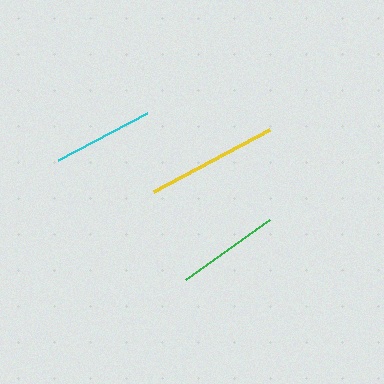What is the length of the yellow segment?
The yellow segment is approximately 131 pixels long.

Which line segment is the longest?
The yellow line is the longest at approximately 131 pixels.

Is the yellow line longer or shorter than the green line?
The yellow line is longer than the green line.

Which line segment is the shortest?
The cyan line is the shortest at approximately 100 pixels.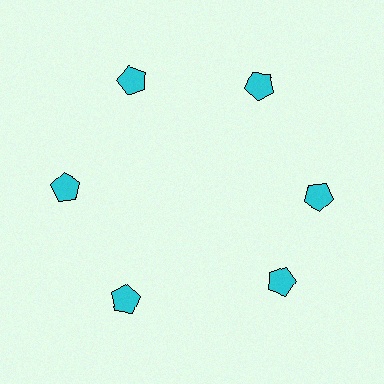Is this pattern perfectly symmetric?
No. The 6 cyan pentagons are arranged in a ring, but one element near the 5 o'clock position is rotated out of alignment along the ring, breaking the 6-fold rotational symmetry.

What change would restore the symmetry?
The symmetry would be restored by rotating it back into even spacing with its neighbors so that all 6 pentagons sit at equal angles and equal distance from the center.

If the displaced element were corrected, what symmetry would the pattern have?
It would have 6-fold rotational symmetry — the pattern would map onto itself every 60 degrees.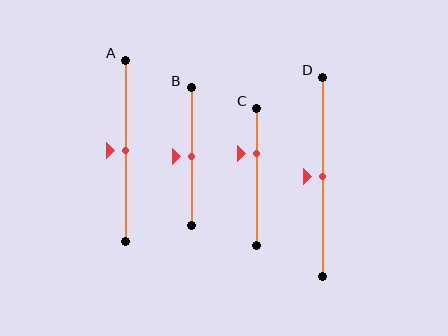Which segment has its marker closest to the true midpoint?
Segment A has its marker closest to the true midpoint.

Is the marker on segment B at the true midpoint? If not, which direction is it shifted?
Yes, the marker on segment B is at the true midpoint.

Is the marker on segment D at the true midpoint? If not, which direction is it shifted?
Yes, the marker on segment D is at the true midpoint.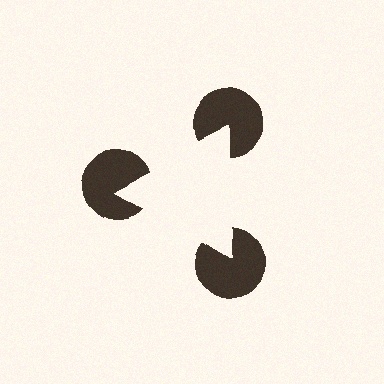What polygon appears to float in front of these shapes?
An illusory triangle — its edges are inferred from the aligned wedge cuts in the pac-man discs, not physically drawn.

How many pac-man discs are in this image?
There are 3 — one at each vertex of the illusory triangle.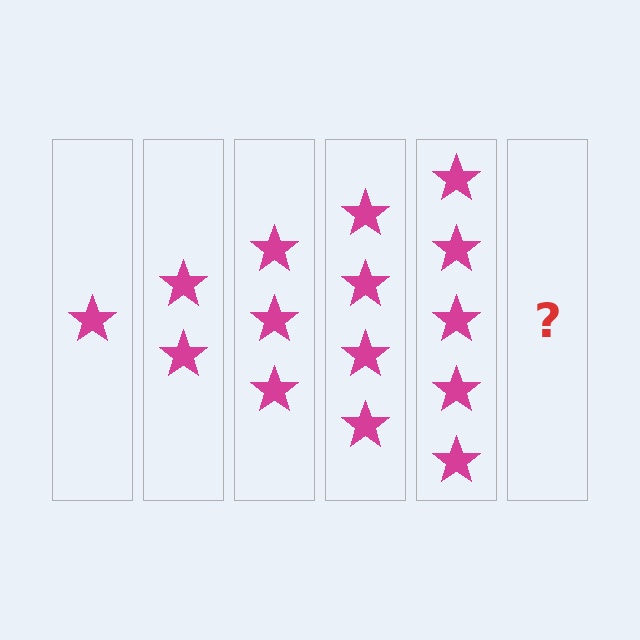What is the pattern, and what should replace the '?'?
The pattern is that each step adds one more star. The '?' should be 6 stars.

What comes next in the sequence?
The next element should be 6 stars.